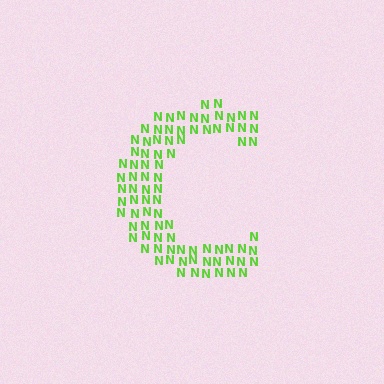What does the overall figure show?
The overall figure shows the letter C.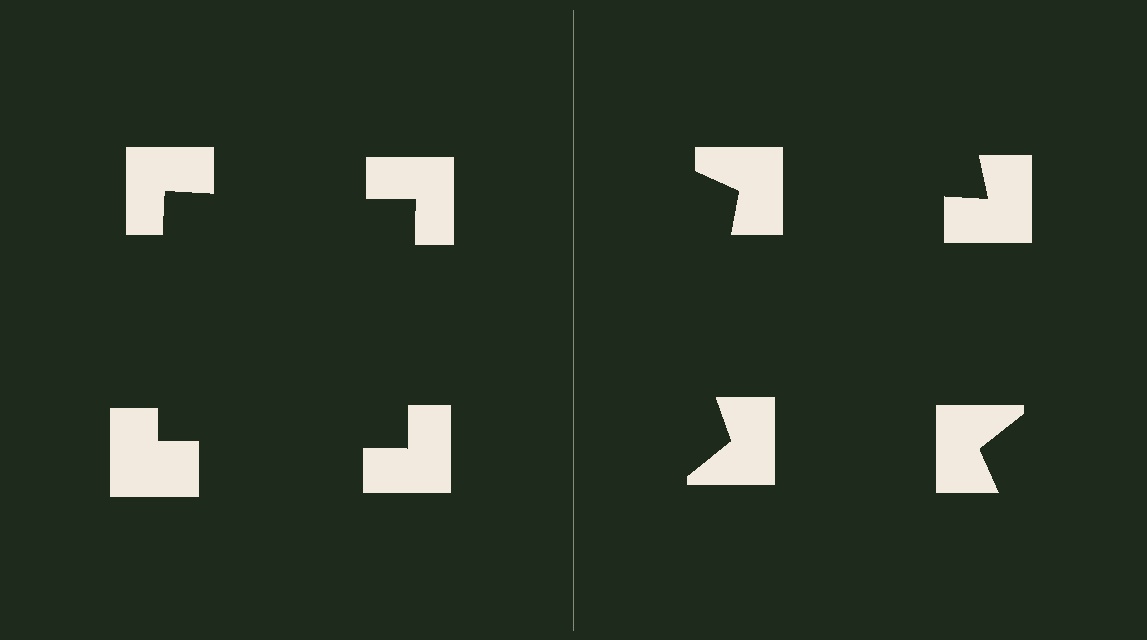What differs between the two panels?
The notched squares are positioned identically on both sides; only the wedge orientations differ. On the left they align to a square; on the right they are misaligned.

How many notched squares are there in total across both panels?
8 — 4 on each side.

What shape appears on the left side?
An illusory square.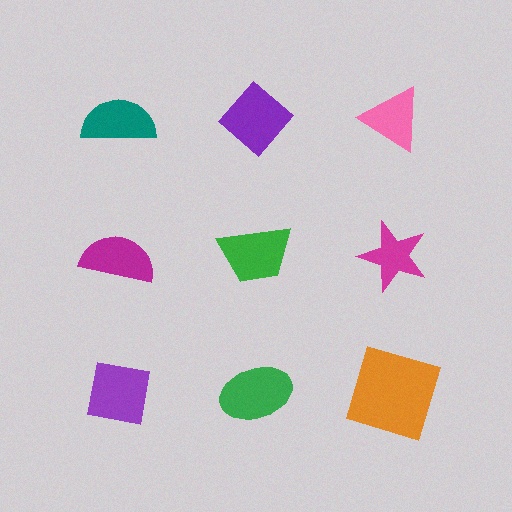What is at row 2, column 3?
A magenta star.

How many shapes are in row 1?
3 shapes.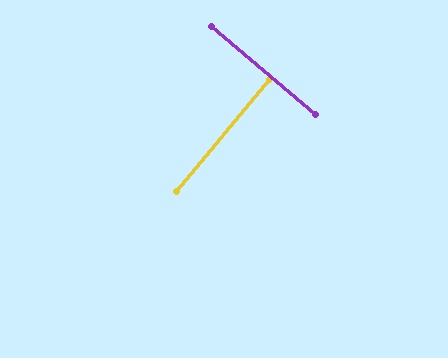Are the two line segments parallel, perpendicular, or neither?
Perpendicular — they meet at approximately 89°.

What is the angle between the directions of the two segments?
Approximately 89 degrees.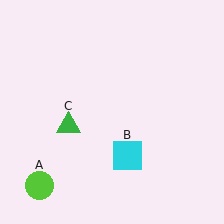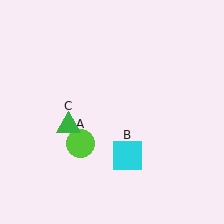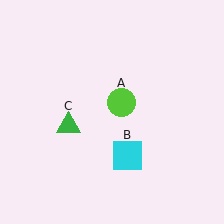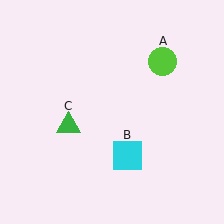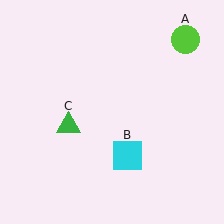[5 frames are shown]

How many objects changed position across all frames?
1 object changed position: lime circle (object A).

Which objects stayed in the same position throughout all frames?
Cyan square (object B) and green triangle (object C) remained stationary.